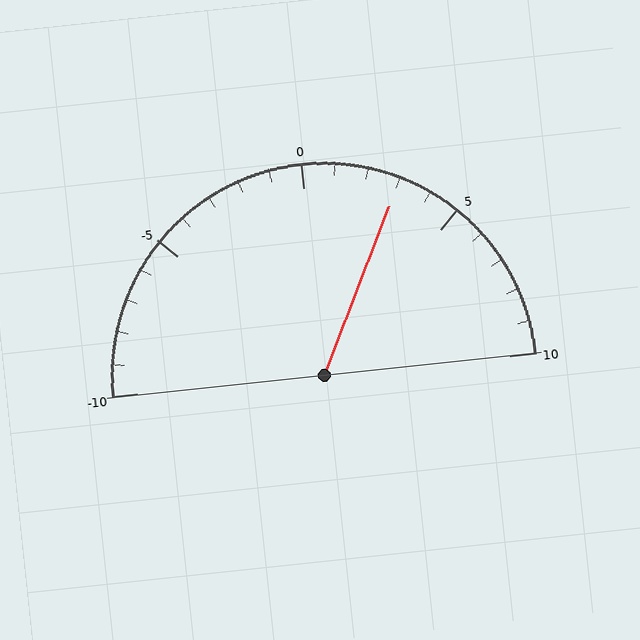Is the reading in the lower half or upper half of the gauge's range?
The reading is in the upper half of the range (-10 to 10).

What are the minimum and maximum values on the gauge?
The gauge ranges from -10 to 10.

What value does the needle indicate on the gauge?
The needle indicates approximately 3.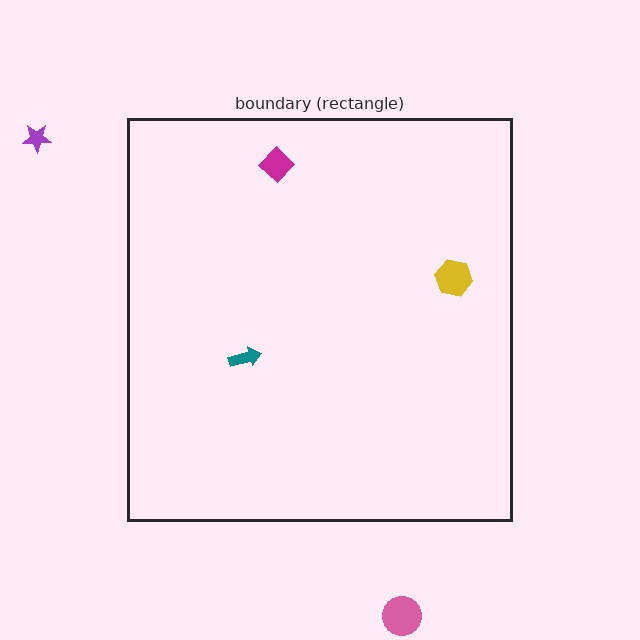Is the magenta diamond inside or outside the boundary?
Inside.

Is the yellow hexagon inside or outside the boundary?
Inside.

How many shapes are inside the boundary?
3 inside, 2 outside.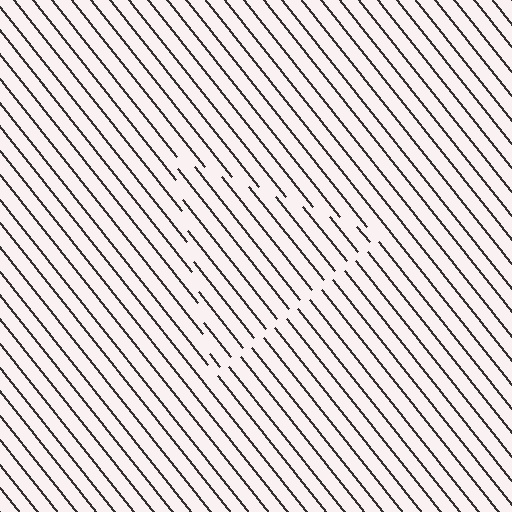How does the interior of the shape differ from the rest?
The interior of the shape contains the same grating, shifted by half a period — the contour is defined by the phase discontinuity where line-ends from the inner and outer gratings abut.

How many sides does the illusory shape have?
3 sides — the line-ends trace a triangle.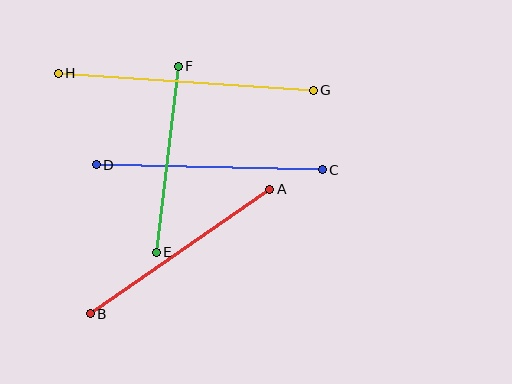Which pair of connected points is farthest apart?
Points G and H are farthest apart.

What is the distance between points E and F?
The distance is approximately 188 pixels.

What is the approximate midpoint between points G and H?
The midpoint is at approximately (186, 82) pixels.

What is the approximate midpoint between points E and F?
The midpoint is at approximately (167, 159) pixels.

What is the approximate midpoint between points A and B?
The midpoint is at approximately (180, 251) pixels.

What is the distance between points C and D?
The distance is approximately 226 pixels.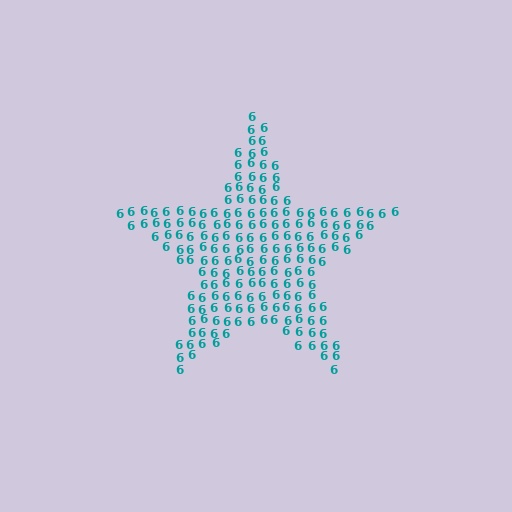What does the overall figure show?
The overall figure shows a star.